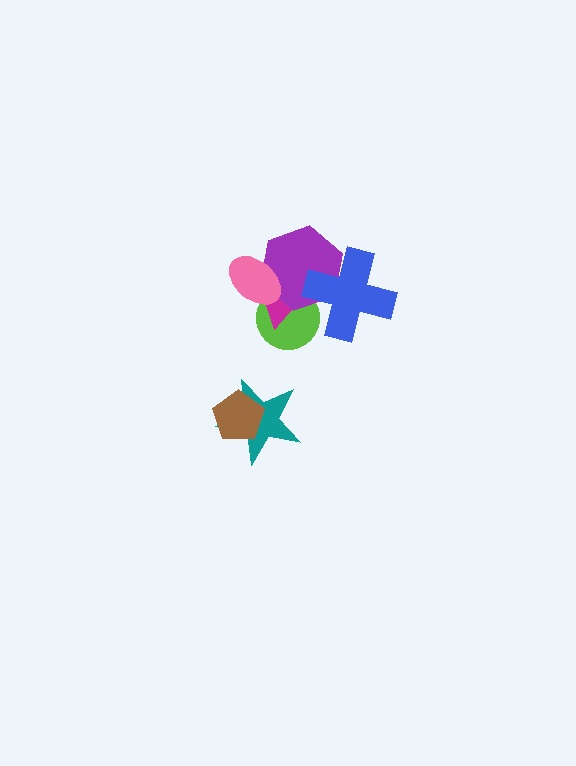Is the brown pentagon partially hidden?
No, no other shape covers it.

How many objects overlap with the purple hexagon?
4 objects overlap with the purple hexagon.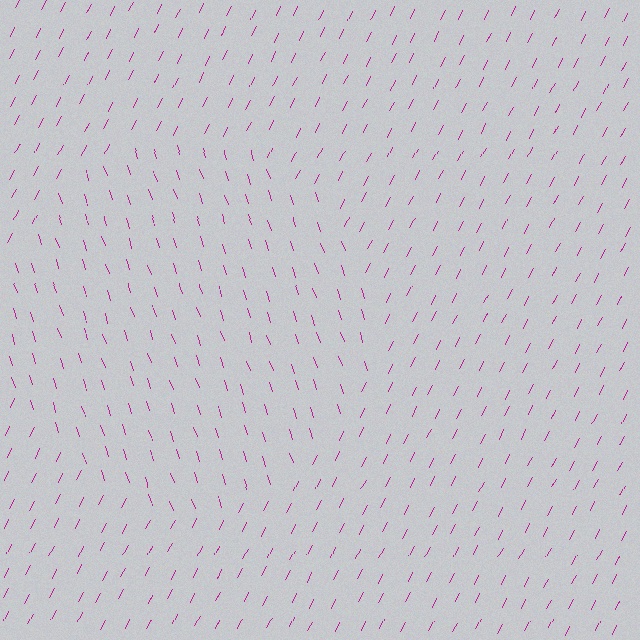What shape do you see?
I see a circle.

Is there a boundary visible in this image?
Yes, there is a texture boundary formed by a change in line orientation.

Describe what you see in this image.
The image is filled with small magenta line segments. A circle region in the image has lines oriented differently from the surrounding lines, creating a visible texture boundary.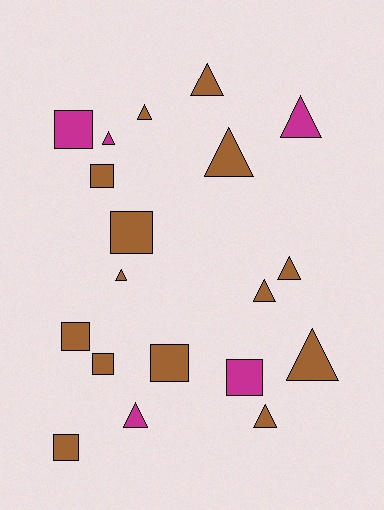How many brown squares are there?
There are 6 brown squares.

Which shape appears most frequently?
Triangle, with 11 objects.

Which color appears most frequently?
Brown, with 14 objects.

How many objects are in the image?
There are 19 objects.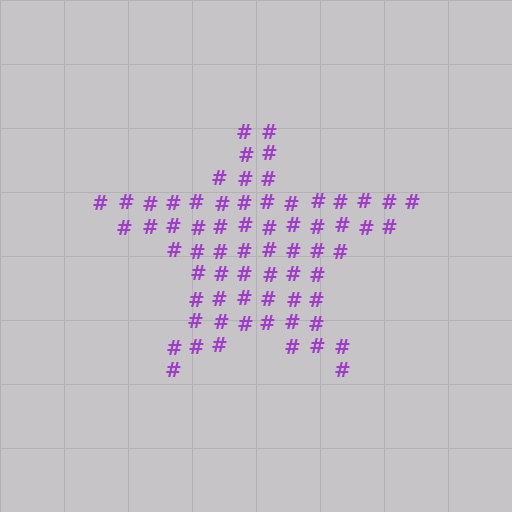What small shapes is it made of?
It is made of small hash symbols.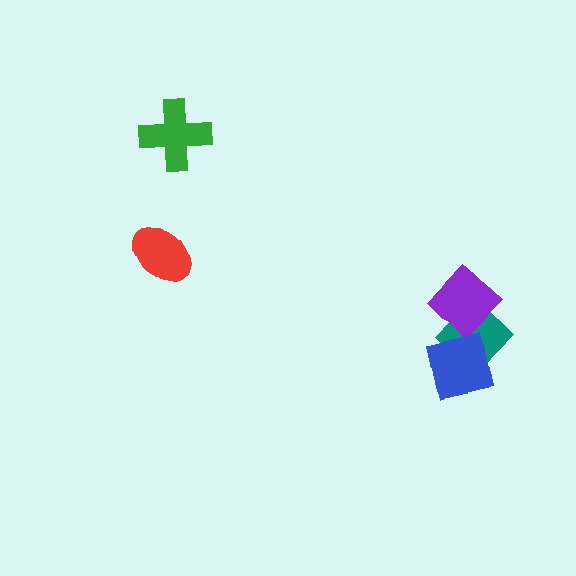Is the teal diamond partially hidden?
Yes, it is partially covered by another shape.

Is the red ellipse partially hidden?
No, no other shape covers it.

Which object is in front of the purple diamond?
The blue square is in front of the purple diamond.